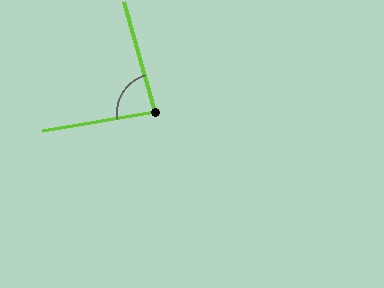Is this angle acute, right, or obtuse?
It is acute.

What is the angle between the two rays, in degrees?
Approximately 84 degrees.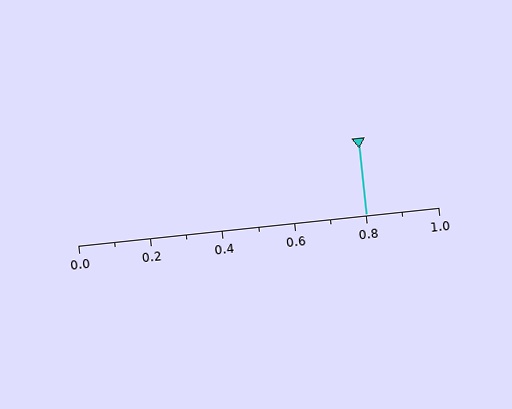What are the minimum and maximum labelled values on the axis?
The axis runs from 0.0 to 1.0.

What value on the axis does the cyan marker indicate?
The marker indicates approximately 0.8.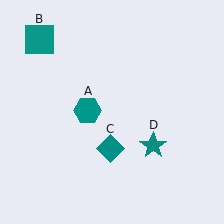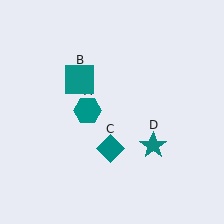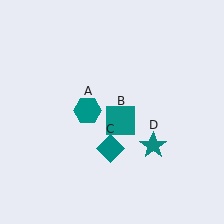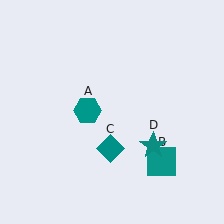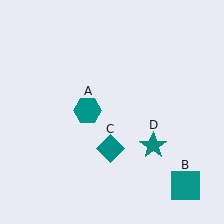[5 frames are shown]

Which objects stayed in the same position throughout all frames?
Teal hexagon (object A) and teal diamond (object C) and teal star (object D) remained stationary.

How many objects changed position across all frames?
1 object changed position: teal square (object B).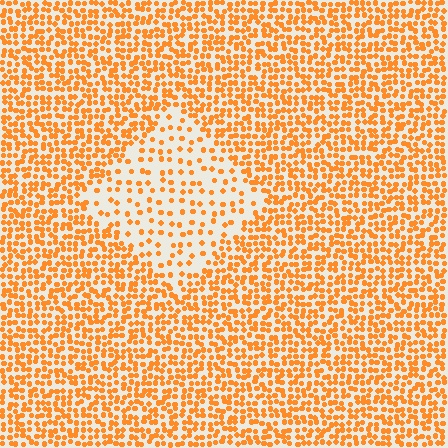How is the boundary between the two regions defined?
The boundary is defined by a change in element density (approximately 2.4x ratio). All elements are the same color, size, and shape.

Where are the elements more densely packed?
The elements are more densely packed outside the diamond boundary.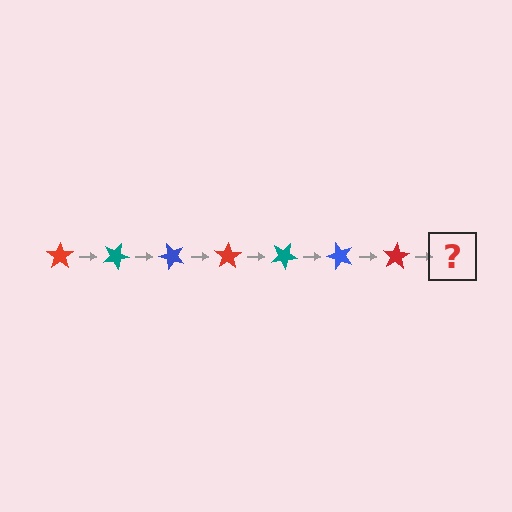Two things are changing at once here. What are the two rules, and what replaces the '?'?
The two rules are that it rotates 25 degrees each step and the color cycles through red, teal, and blue. The '?' should be a teal star, rotated 175 degrees from the start.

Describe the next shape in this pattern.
It should be a teal star, rotated 175 degrees from the start.